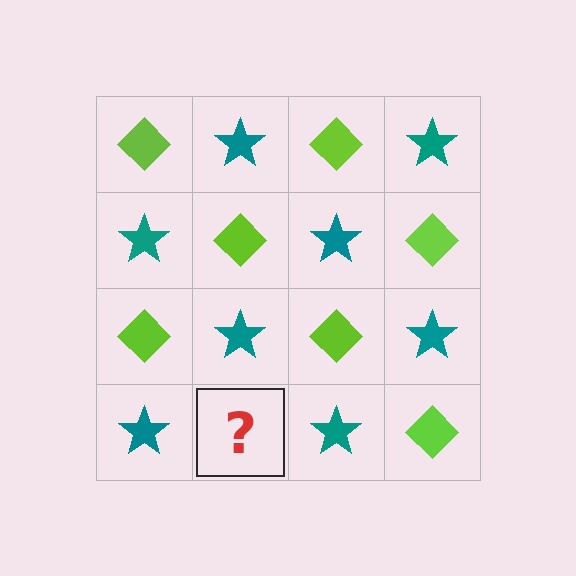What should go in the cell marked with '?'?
The missing cell should contain a lime diamond.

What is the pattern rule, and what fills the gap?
The rule is that it alternates lime diamond and teal star in a checkerboard pattern. The gap should be filled with a lime diamond.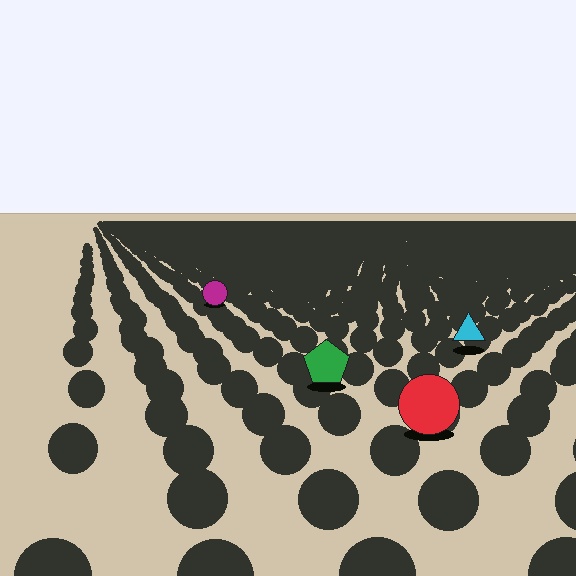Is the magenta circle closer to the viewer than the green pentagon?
No. The green pentagon is closer — you can tell from the texture gradient: the ground texture is coarser near it.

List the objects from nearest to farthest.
From nearest to farthest: the red circle, the green pentagon, the cyan triangle, the magenta circle.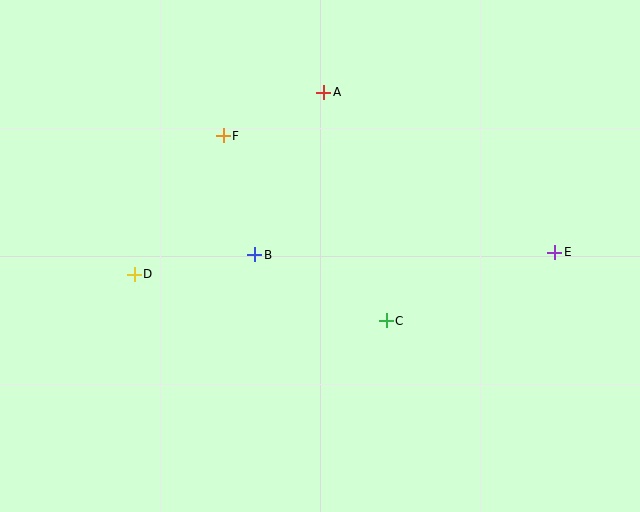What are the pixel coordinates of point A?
Point A is at (324, 92).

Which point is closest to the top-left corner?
Point F is closest to the top-left corner.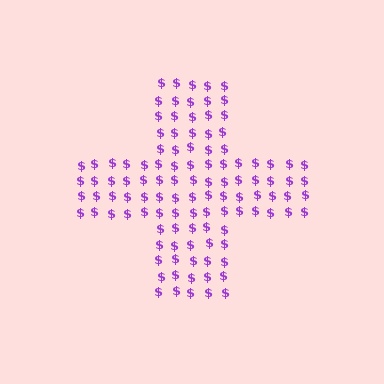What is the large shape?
The large shape is a cross.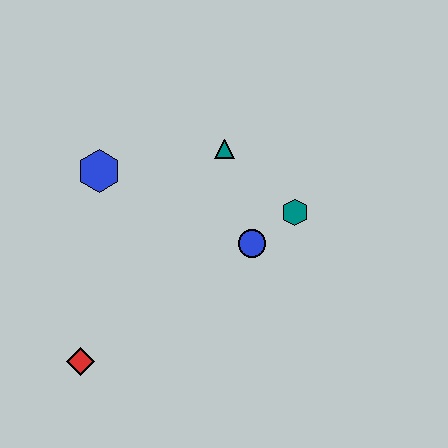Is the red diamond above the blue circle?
No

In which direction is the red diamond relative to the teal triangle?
The red diamond is below the teal triangle.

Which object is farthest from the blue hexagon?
The teal hexagon is farthest from the blue hexagon.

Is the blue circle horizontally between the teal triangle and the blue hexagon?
No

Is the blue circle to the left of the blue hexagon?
No